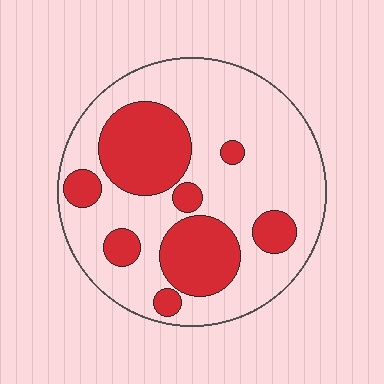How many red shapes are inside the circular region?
8.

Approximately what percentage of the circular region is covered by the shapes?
Approximately 30%.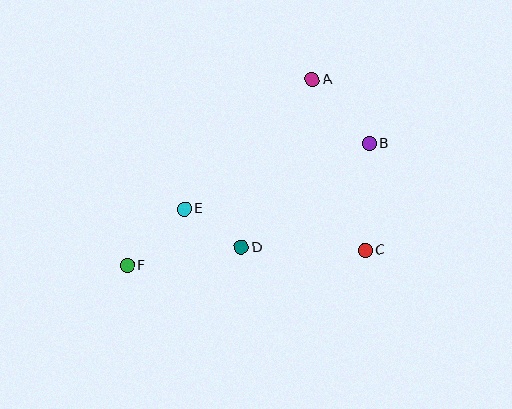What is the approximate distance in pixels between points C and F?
The distance between C and F is approximately 238 pixels.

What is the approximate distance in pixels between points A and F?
The distance between A and F is approximately 262 pixels.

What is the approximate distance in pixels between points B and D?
The distance between B and D is approximately 164 pixels.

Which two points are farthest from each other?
Points B and F are farthest from each other.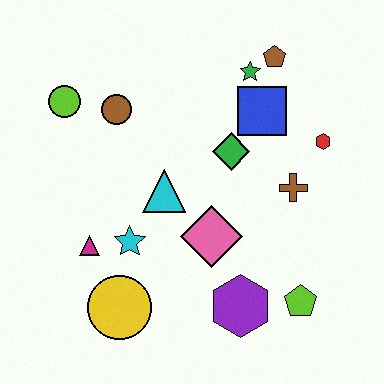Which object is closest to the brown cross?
The red hexagon is closest to the brown cross.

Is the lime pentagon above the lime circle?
No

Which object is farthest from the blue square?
The yellow circle is farthest from the blue square.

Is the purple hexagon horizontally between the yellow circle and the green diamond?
No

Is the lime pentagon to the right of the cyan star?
Yes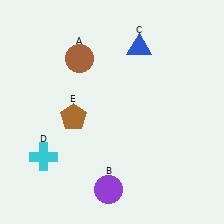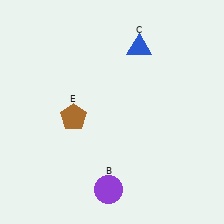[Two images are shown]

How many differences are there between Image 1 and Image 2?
There are 2 differences between the two images.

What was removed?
The cyan cross (D), the brown circle (A) were removed in Image 2.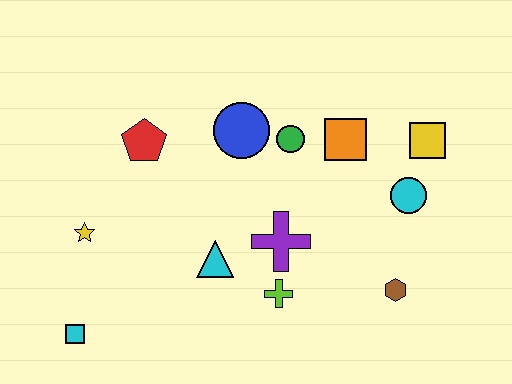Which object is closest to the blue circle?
The green circle is closest to the blue circle.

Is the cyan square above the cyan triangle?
No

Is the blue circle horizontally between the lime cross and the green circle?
No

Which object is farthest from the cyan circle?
The cyan square is farthest from the cyan circle.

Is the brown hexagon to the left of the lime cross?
No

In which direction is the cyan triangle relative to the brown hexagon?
The cyan triangle is to the left of the brown hexagon.